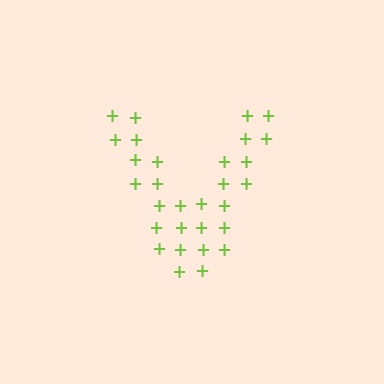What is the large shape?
The large shape is the letter V.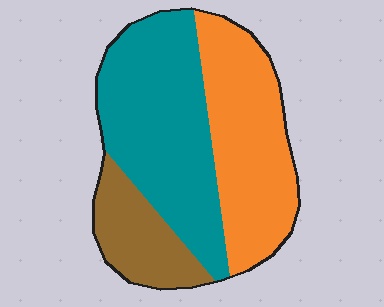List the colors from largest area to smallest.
From largest to smallest: teal, orange, brown.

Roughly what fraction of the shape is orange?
Orange covers roughly 35% of the shape.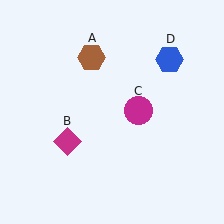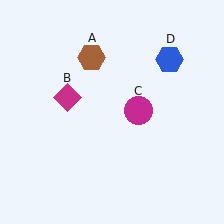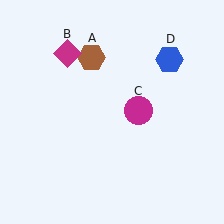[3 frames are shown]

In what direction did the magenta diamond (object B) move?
The magenta diamond (object B) moved up.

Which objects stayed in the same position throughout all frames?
Brown hexagon (object A) and magenta circle (object C) and blue hexagon (object D) remained stationary.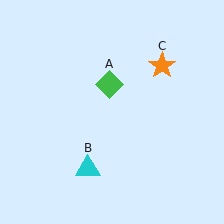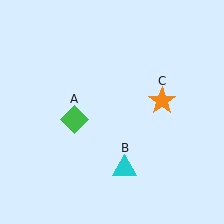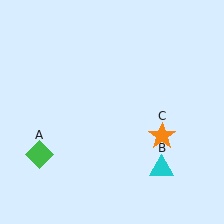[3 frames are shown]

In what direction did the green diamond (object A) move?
The green diamond (object A) moved down and to the left.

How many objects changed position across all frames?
3 objects changed position: green diamond (object A), cyan triangle (object B), orange star (object C).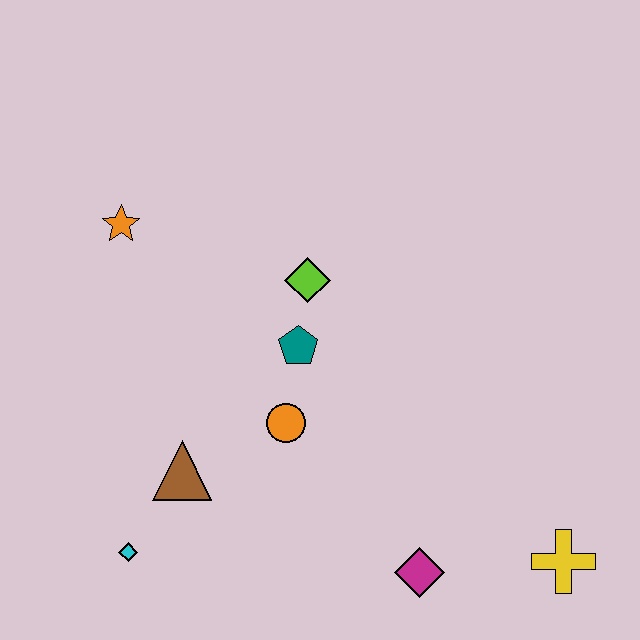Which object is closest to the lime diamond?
The teal pentagon is closest to the lime diamond.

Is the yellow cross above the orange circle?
No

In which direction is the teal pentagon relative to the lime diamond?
The teal pentagon is below the lime diamond.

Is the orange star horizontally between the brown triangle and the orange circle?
No